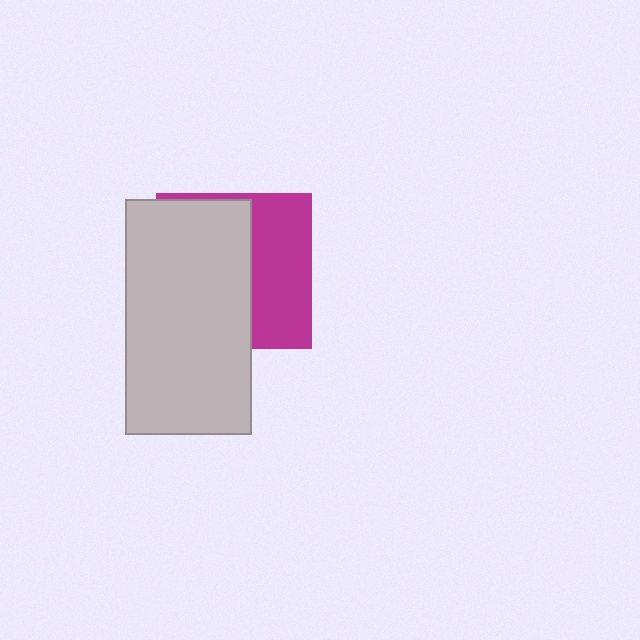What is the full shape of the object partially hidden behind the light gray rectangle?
The partially hidden object is a magenta square.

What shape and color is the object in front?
The object in front is a light gray rectangle.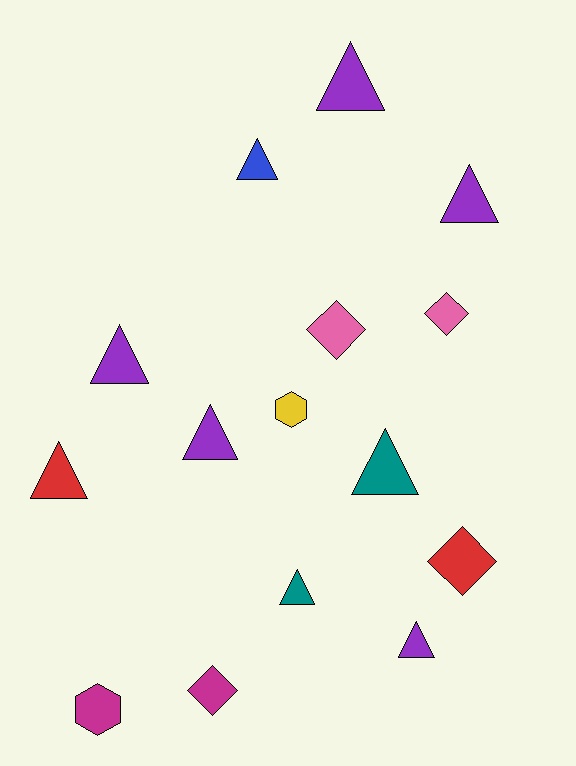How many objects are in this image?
There are 15 objects.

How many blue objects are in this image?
There is 1 blue object.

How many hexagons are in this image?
There are 2 hexagons.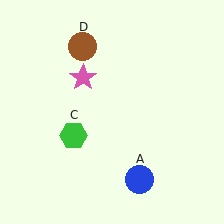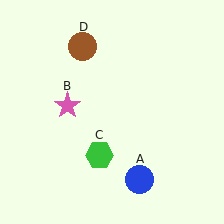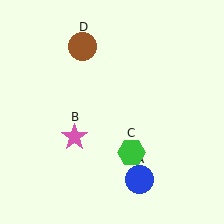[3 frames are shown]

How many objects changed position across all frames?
2 objects changed position: pink star (object B), green hexagon (object C).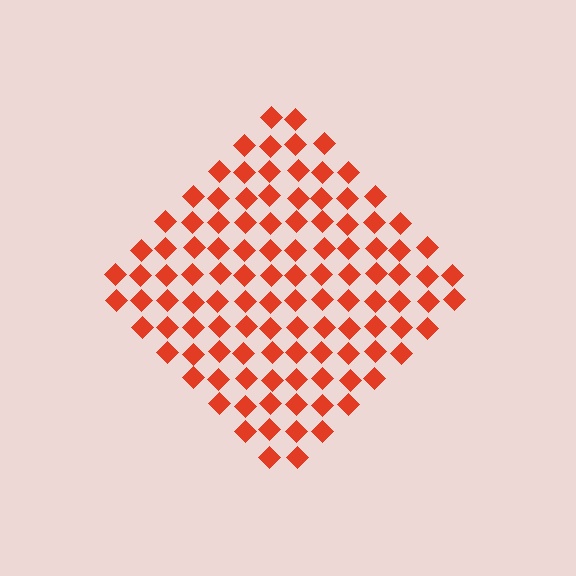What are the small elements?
The small elements are diamonds.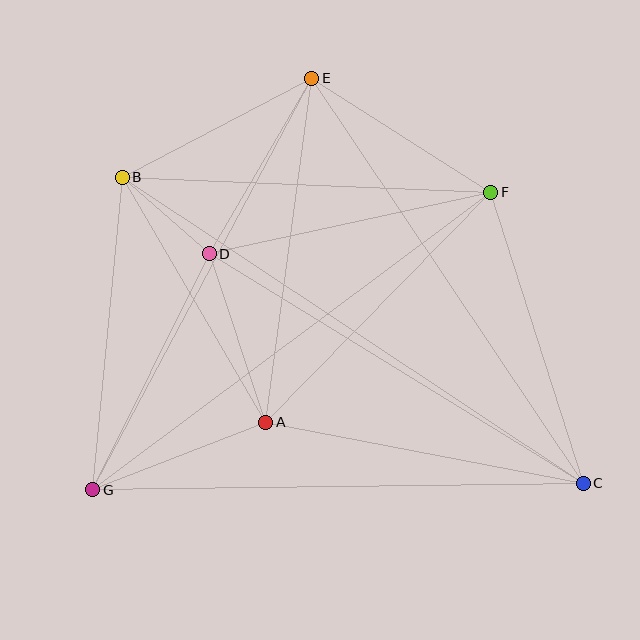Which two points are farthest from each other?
Points B and C are farthest from each other.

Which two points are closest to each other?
Points B and D are closest to each other.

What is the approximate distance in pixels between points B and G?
The distance between B and G is approximately 314 pixels.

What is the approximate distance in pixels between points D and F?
The distance between D and F is approximately 288 pixels.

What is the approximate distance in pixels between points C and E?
The distance between C and E is approximately 488 pixels.